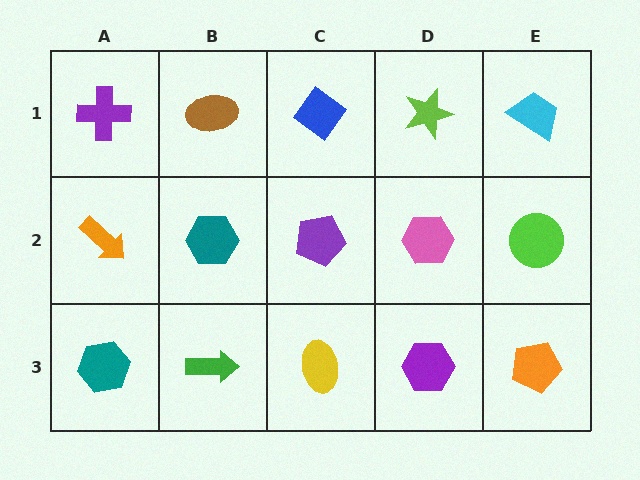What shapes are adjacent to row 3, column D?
A pink hexagon (row 2, column D), a yellow ellipse (row 3, column C), an orange pentagon (row 3, column E).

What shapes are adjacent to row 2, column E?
A cyan trapezoid (row 1, column E), an orange pentagon (row 3, column E), a pink hexagon (row 2, column D).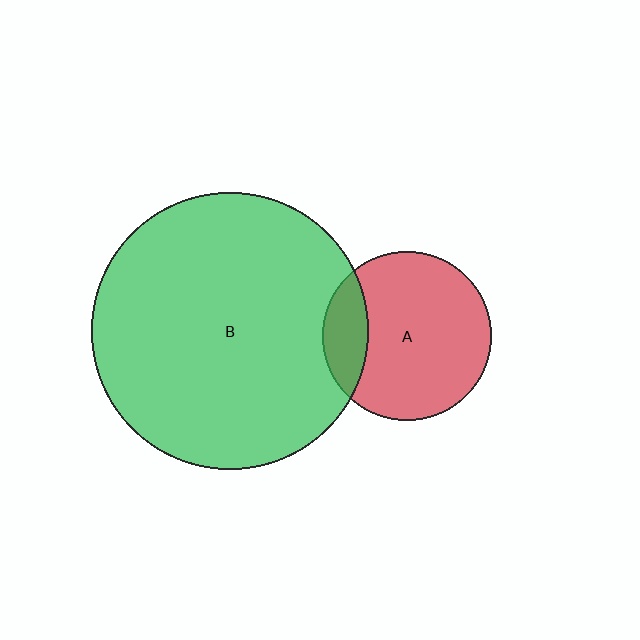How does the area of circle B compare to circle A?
Approximately 2.7 times.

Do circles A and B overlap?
Yes.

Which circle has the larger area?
Circle B (green).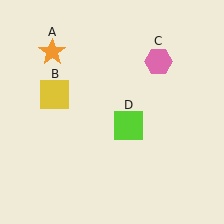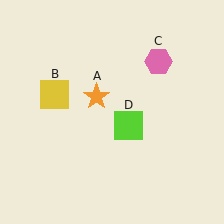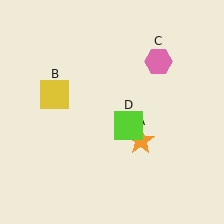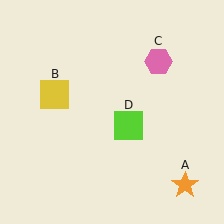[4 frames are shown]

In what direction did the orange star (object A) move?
The orange star (object A) moved down and to the right.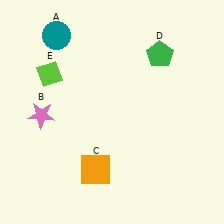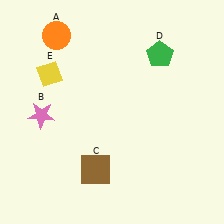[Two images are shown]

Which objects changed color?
A changed from teal to orange. C changed from orange to brown. E changed from lime to yellow.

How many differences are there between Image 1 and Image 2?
There are 3 differences between the two images.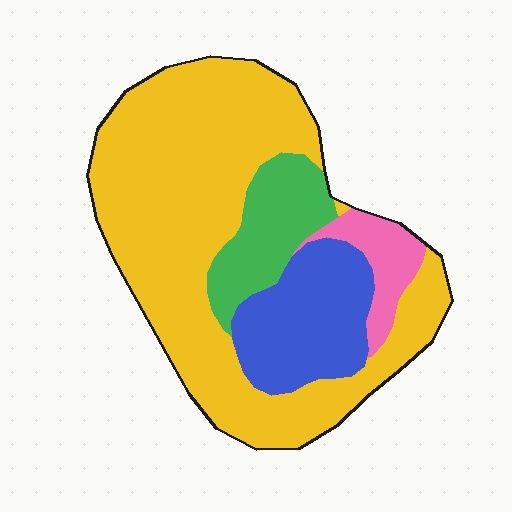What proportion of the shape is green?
Green takes up about one eighth (1/8) of the shape.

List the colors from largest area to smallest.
From largest to smallest: yellow, blue, green, pink.